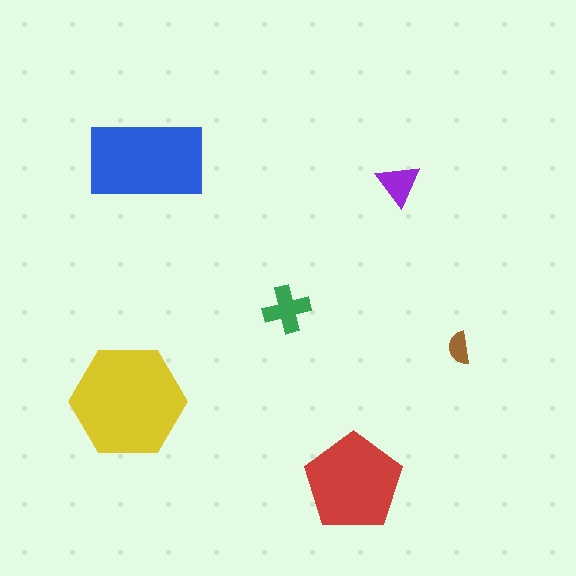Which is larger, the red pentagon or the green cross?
The red pentagon.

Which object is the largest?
The yellow hexagon.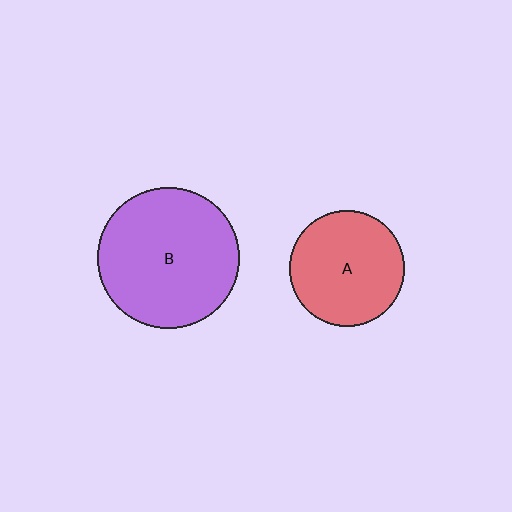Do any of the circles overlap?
No, none of the circles overlap.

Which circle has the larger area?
Circle B (purple).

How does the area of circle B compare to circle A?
Approximately 1.5 times.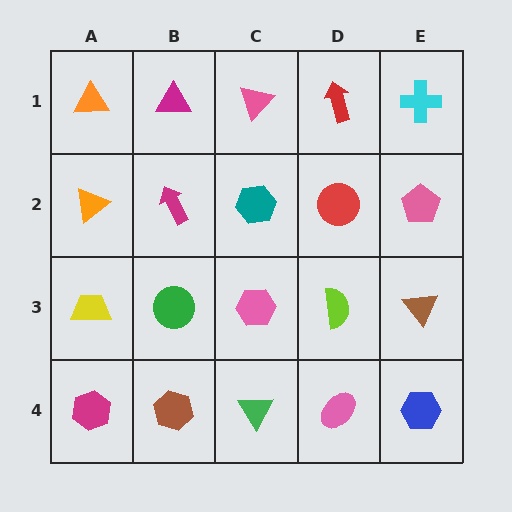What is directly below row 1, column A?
An orange triangle.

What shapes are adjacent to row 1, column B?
A magenta arrow (row 2, column B), an orange triangle (row 1, column A), a pink triangle (row 1, column C).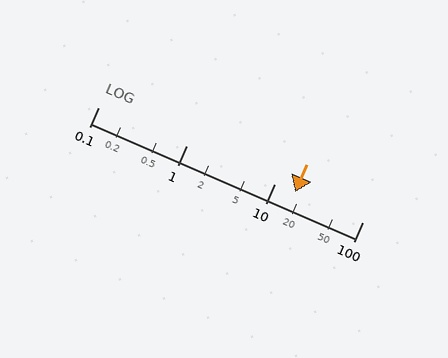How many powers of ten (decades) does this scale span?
The scale spans 3 decades, from 0.1 to 100.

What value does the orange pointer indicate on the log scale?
The pointer indicates approximately 17.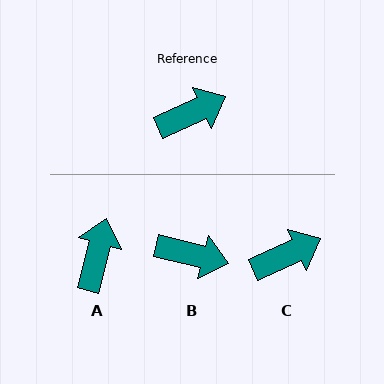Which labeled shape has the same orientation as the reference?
C.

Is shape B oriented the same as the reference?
No, it is off by about 38 degrees.